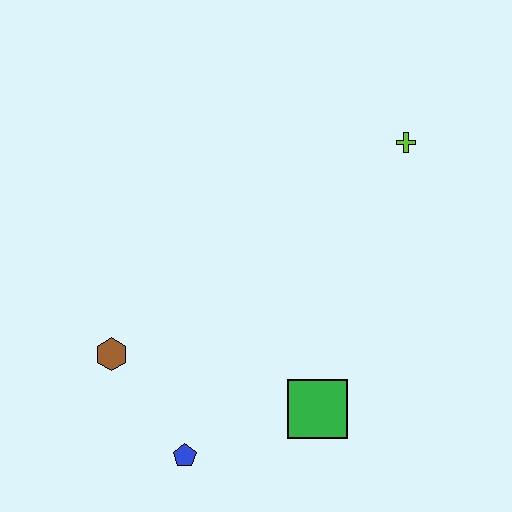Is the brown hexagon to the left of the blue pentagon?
Yes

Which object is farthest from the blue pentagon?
The lime cross is farthest from the blue pentagon.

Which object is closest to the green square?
The blue pentagon is closest to the green square.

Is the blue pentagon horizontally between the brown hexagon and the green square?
Yes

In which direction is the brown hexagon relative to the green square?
The brown hexagon is to the left of the green square.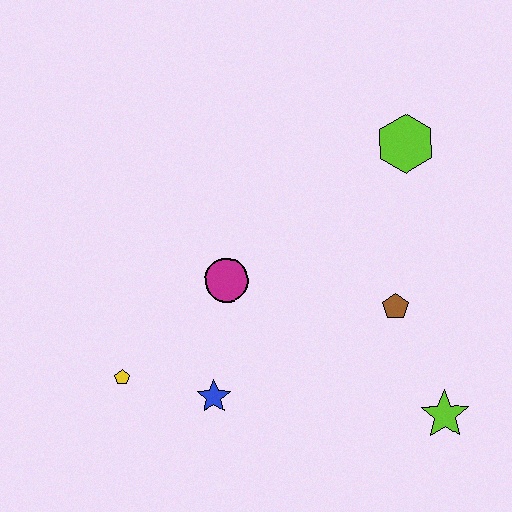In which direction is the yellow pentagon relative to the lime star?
The yellow pentagon is to the left of the lime star.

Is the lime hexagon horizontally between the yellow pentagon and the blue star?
No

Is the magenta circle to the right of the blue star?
Yes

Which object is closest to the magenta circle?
The blue star is closest to the magenta circle.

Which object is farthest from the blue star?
The lime hexagon is farthest from the blue star.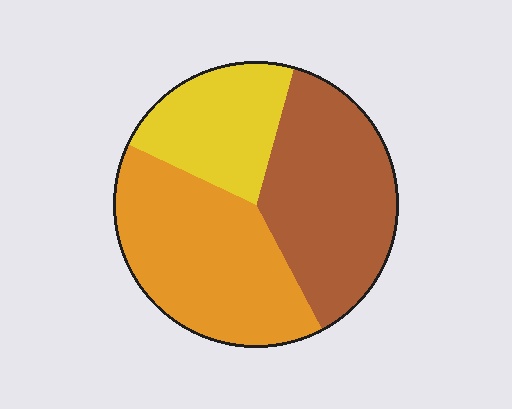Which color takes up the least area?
Yellow, at roughly 20%.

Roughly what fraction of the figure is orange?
Orange covers 40% of the figure.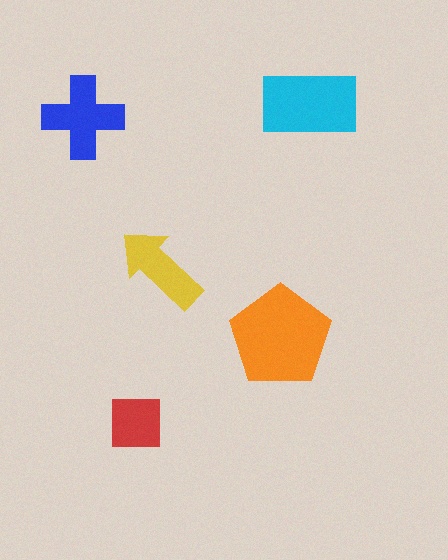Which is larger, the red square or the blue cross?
The blue cross.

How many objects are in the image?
There are 5 objects in the image.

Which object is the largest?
The orange pentagon.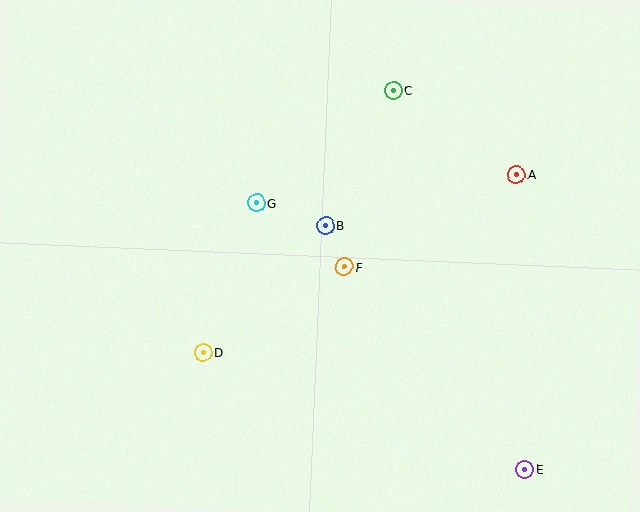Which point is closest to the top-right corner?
Point A is closest to the top-right corner.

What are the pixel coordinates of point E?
Point E is at (525, 469).